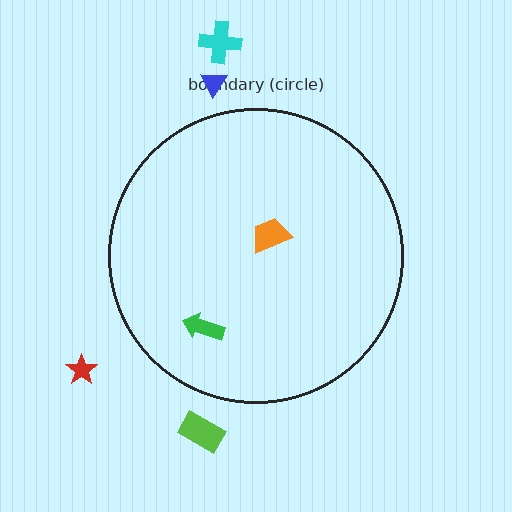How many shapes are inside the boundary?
2 inside, 4 outside.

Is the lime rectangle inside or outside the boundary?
Outside.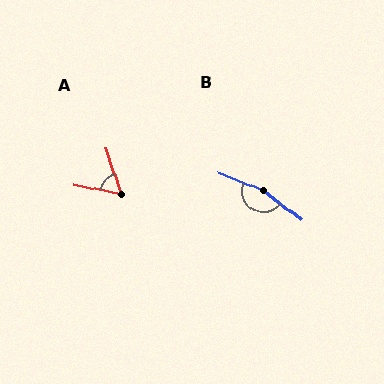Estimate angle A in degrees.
Approximately 61 degrees.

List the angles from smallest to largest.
A (61°), B (163°).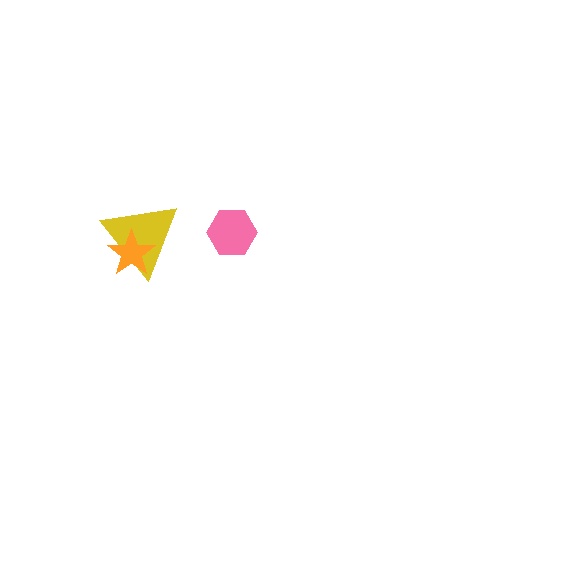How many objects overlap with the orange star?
1 object overlaps with the orange star.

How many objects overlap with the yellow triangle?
1 object overlaps with the yellow triangle.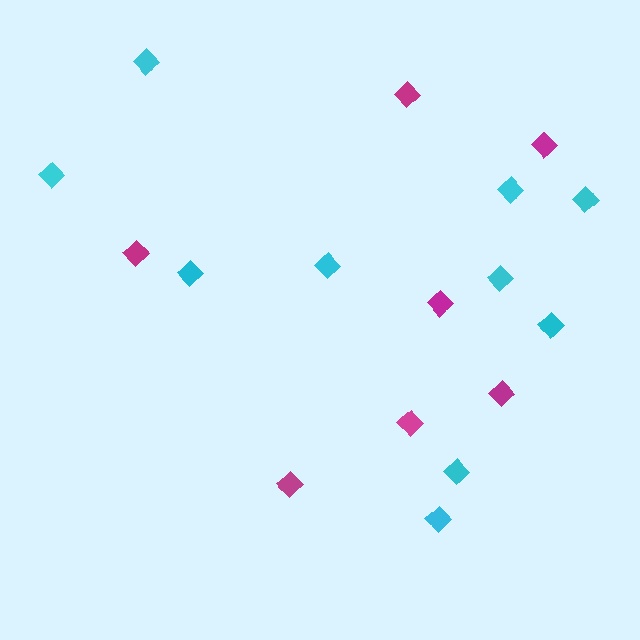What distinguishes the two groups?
There are 2 groups: one group of cyan diamonds (10) and one group of magenta diamonds (7).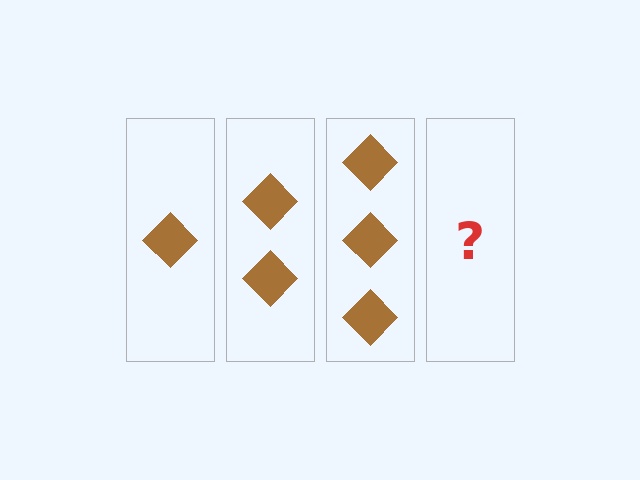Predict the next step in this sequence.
The next step is 4 diamonds.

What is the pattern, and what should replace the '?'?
The pattern is that each step adds one more diamond. The '?' should be 4 diamonds.